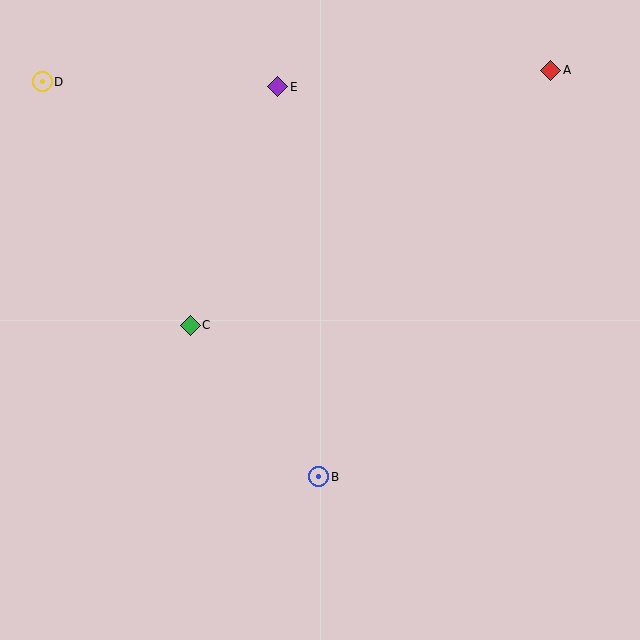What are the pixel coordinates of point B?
Point B is at (319, 477).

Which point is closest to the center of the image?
Point C at (190, 325) is closest to the center.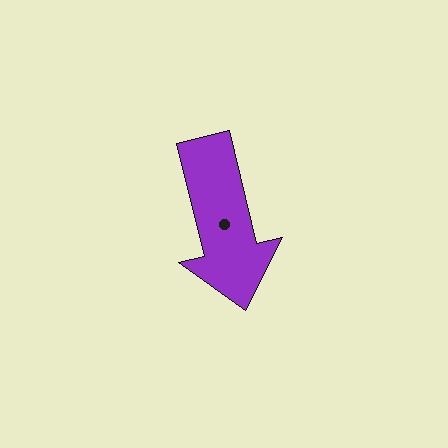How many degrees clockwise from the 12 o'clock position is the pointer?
Approximately 166 degrees.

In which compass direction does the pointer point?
South.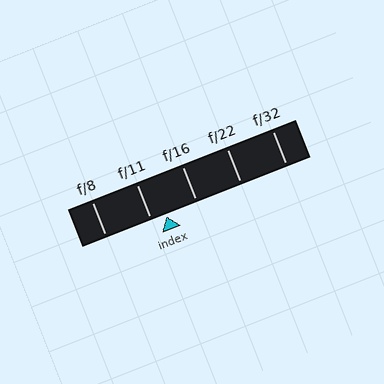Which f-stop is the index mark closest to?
The index mark is closest to f/11.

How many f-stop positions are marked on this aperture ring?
There are 5 f-stop positions marked.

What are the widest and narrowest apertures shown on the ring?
The widest aperture shown is f/8 and the narrowest is f/32.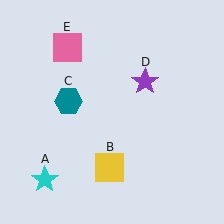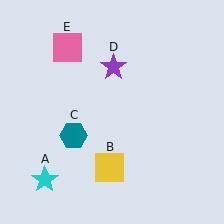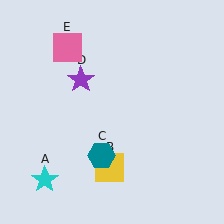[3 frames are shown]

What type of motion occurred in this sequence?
The teal hexagon (object C), purple star (object D) rotated counterclockwise around the center of the scene.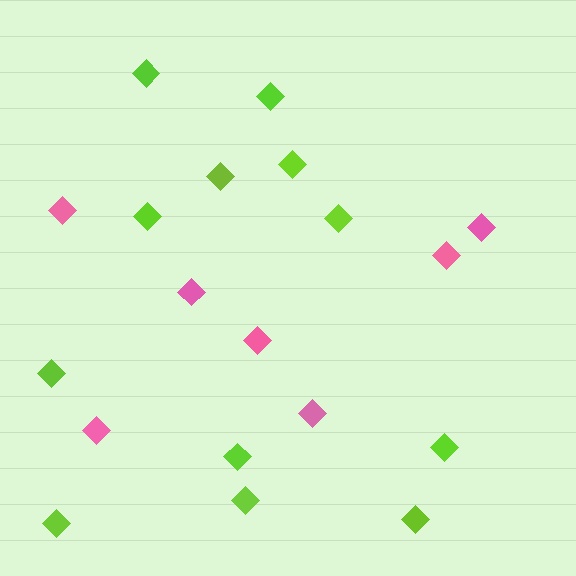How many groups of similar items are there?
There are 2 groups: one group of pink diamonds (7) and one group of lime diamonds (12).